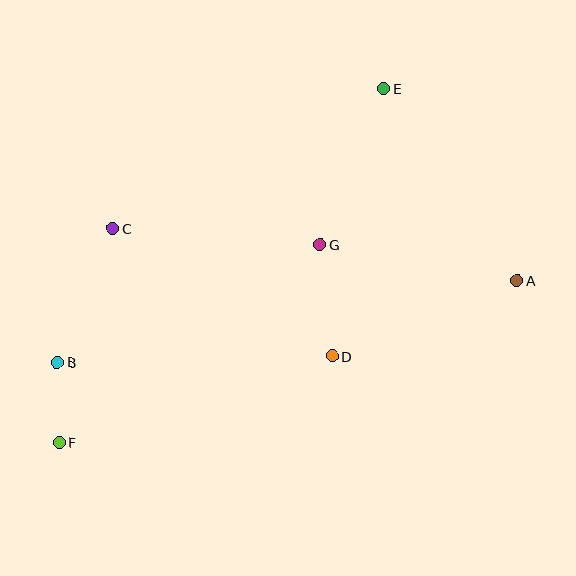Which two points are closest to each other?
Points B and F are closest to each other.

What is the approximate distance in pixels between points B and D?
The distance between B and D is approximately 275 pixels.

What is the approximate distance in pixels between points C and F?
The distance between C and F is approximately 221 pixels.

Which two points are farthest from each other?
Points A and F are farthest from each other.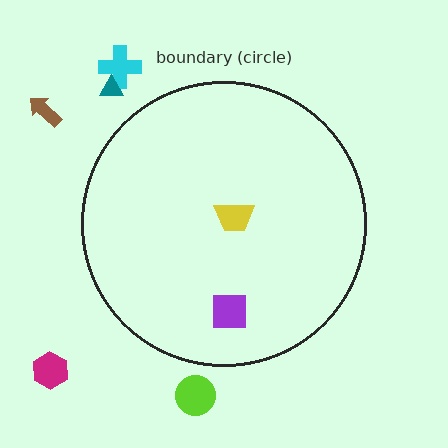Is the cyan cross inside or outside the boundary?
Outside.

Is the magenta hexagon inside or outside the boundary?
Outside.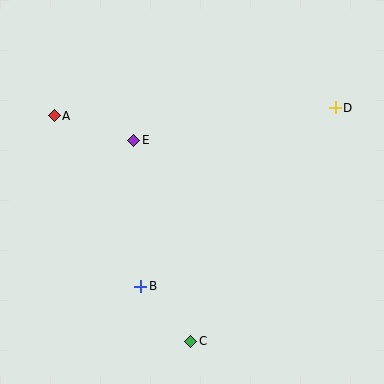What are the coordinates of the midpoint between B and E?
The midpoint between B and E is at (137, 213).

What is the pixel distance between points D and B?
The distance between D and B is 264 pixels.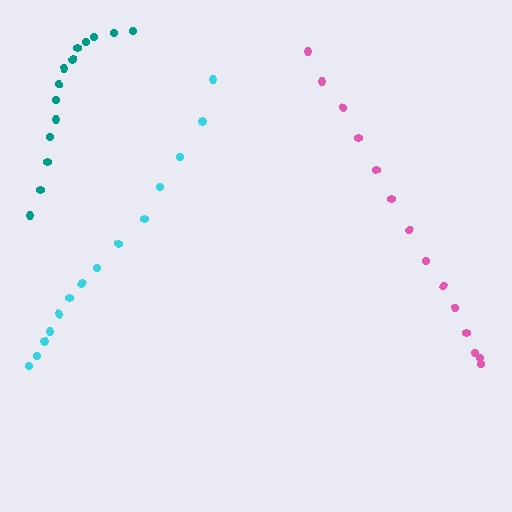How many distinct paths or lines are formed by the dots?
There are 3 distinct paths.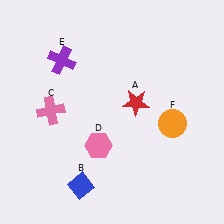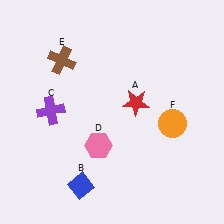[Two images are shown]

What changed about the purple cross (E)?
In Image 1, E is purple. In Image 2, it changed to brown.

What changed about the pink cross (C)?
In Image 1, C is pink. In Image 2, it changed to purple.